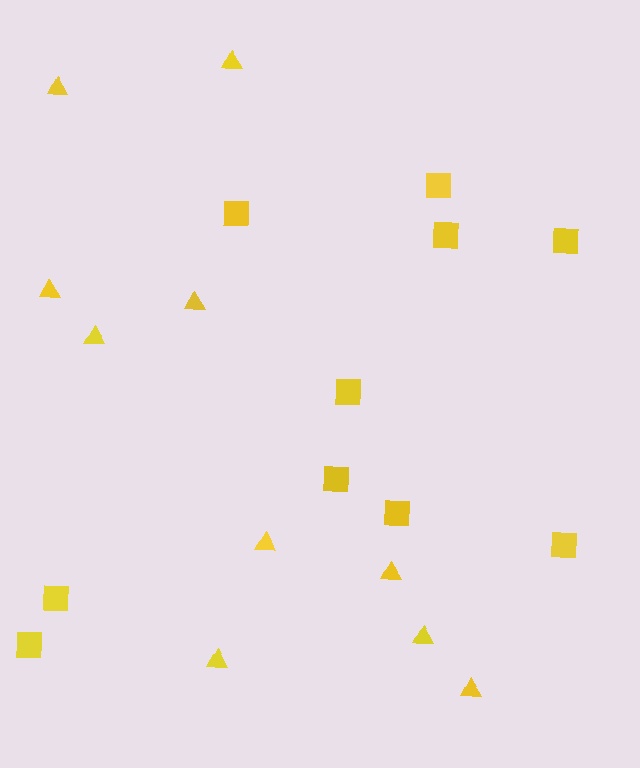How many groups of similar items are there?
There are 2 groups: one group of triangles (10) and one group of squares (10).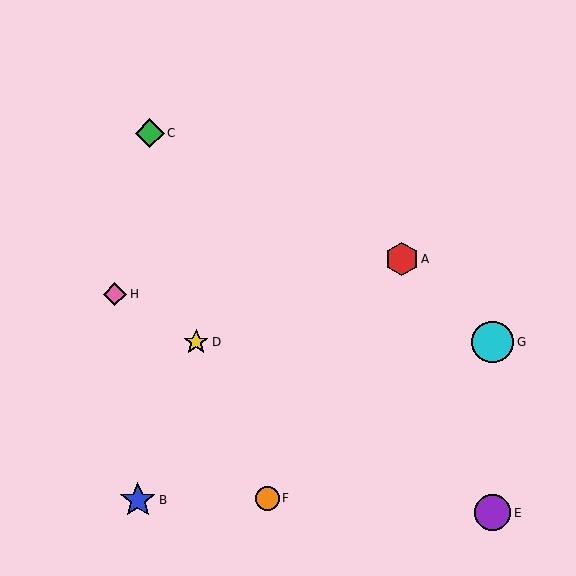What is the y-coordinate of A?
Object A is at y≈259.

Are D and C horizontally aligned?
No, D is at y≈342 and C is at y≈133.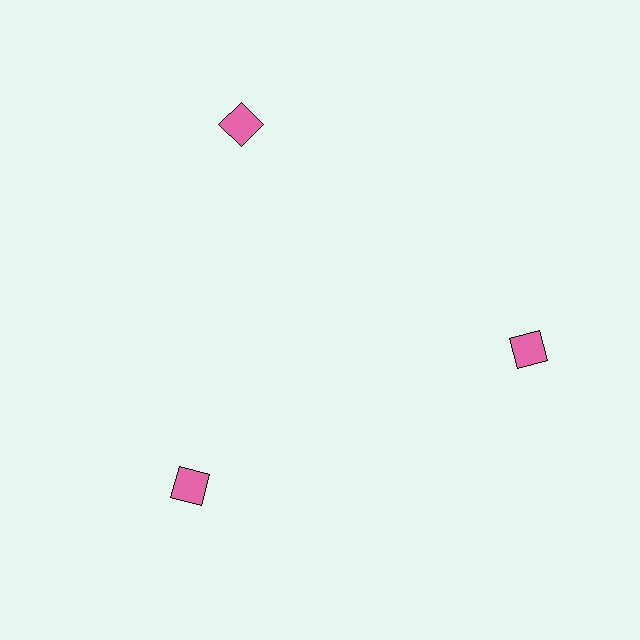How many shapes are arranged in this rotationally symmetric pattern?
There are 3 shapes, arranged in 3 groups of 1.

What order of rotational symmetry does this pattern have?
This pattern has 3-fold rotational symmetry.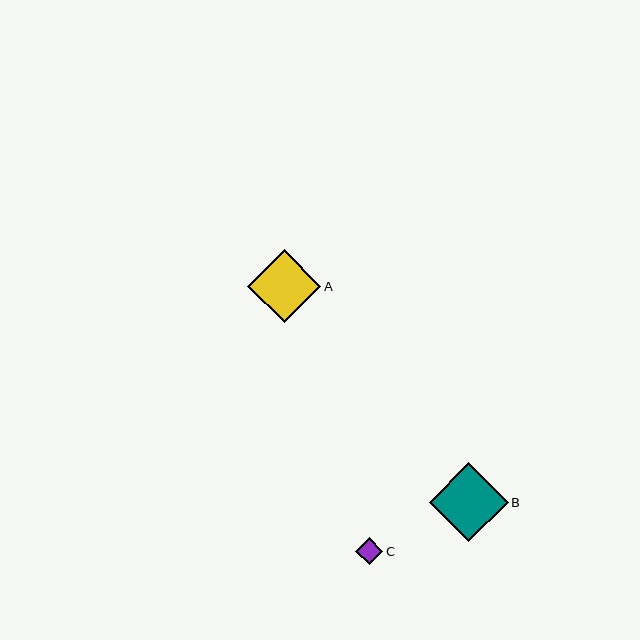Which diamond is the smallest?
Diamond C is the smallest with a size of approximately 27 pixels.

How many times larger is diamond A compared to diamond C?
Diamond A is approximately 2.7 times the size of diamond C.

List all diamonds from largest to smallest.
From largest to smallest: B, A, C.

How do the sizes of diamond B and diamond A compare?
Diamond B and diamond A are approximately the same size.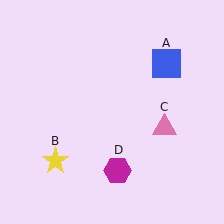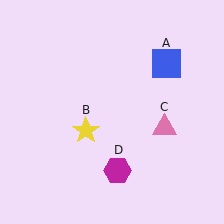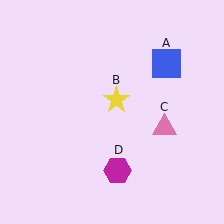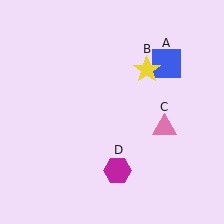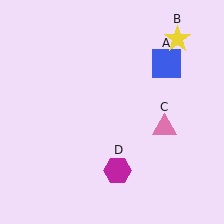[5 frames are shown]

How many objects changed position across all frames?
1 object changed position: yellow star (object B).